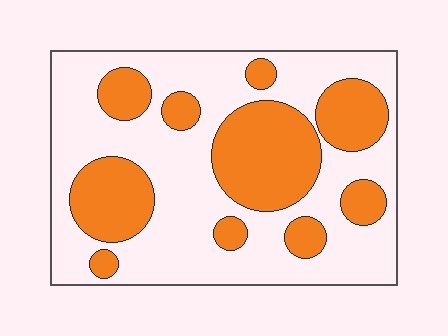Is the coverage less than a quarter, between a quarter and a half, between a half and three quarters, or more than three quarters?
Between a quarter and a half.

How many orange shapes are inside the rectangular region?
10.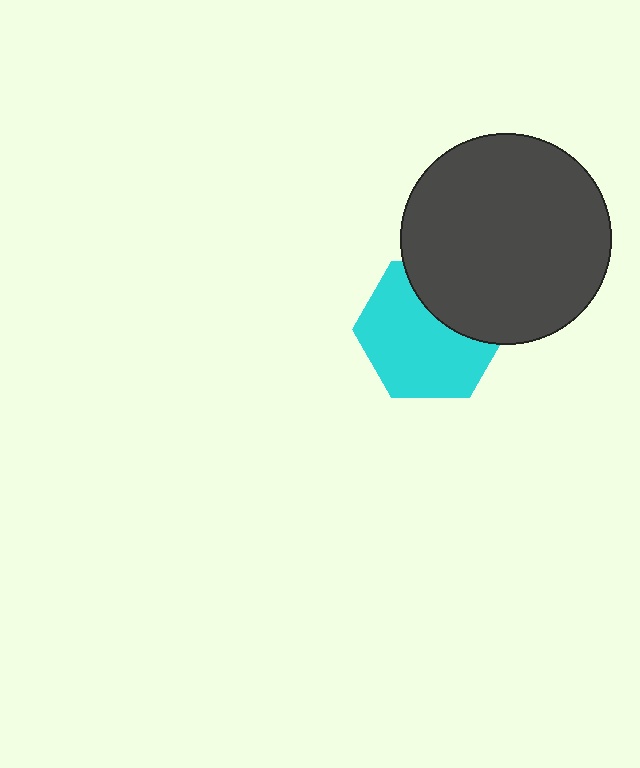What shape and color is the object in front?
The object in front is a dark gray circle.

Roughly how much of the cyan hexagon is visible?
Most of it is visible (roughly 67%).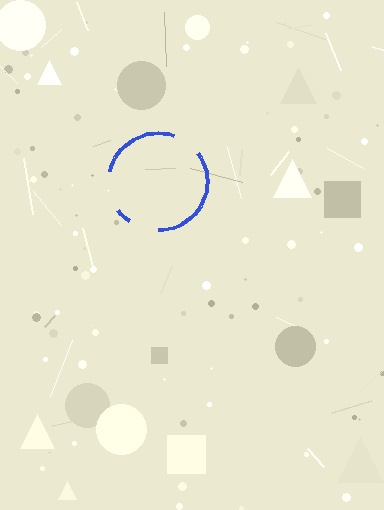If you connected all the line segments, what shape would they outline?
They would outline a circle.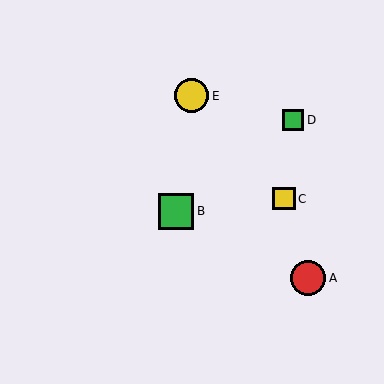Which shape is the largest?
The green square (labeled B) is the largest.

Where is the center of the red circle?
The center of the red circle is at (308, 278).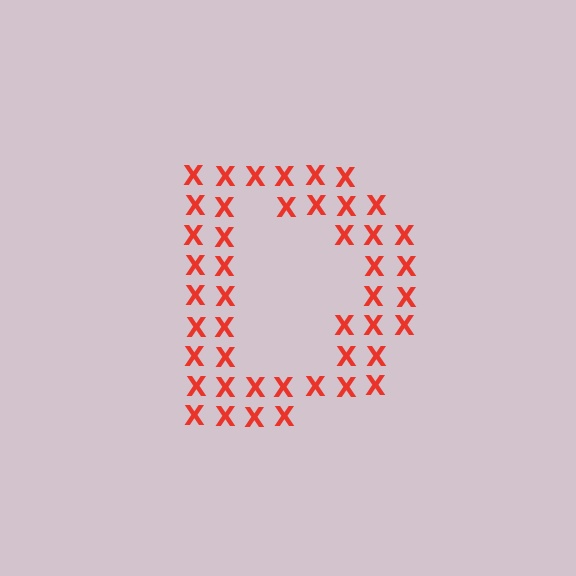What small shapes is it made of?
It is made of small letter X's.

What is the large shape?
The large shape is the letter D.